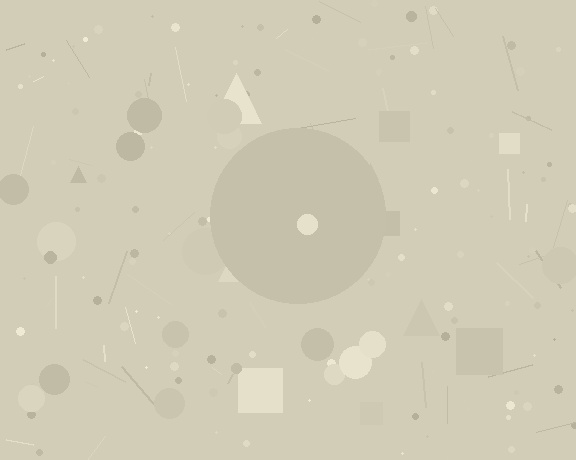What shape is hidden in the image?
A circle is hidden in the image.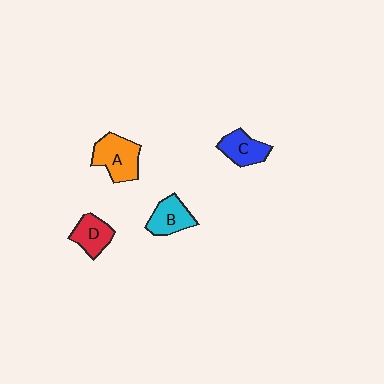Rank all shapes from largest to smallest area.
From largest to smallest: A (orange), B (cyan), C (blue), D (red).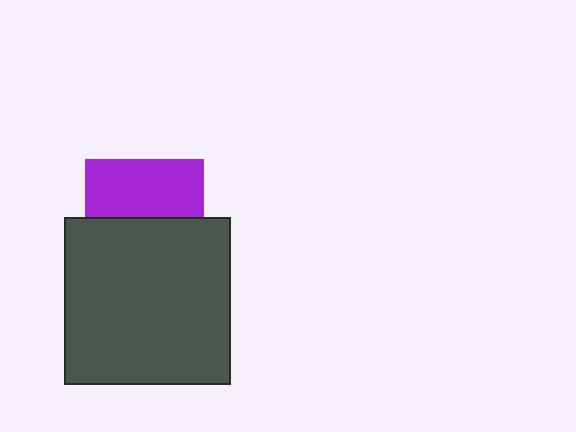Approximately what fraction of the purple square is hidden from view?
Roughly 52% of the purple square is hidden behind the dark gray square.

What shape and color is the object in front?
The object in front is a dark gray square.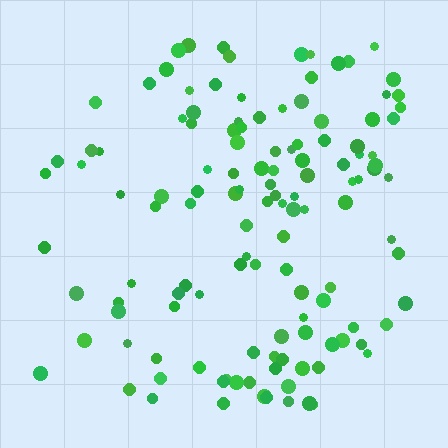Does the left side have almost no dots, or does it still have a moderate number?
Still a moderate number, just noticeably fewer than the right.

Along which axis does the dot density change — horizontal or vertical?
Horizontal.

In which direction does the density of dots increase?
From left to right, with the right side densest.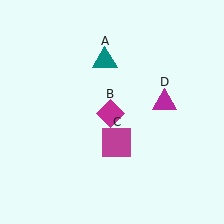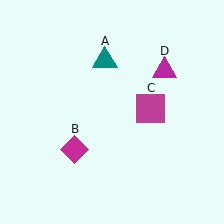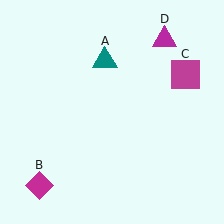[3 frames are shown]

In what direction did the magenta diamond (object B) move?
The magenta diamond (object B) moved down and to the left.